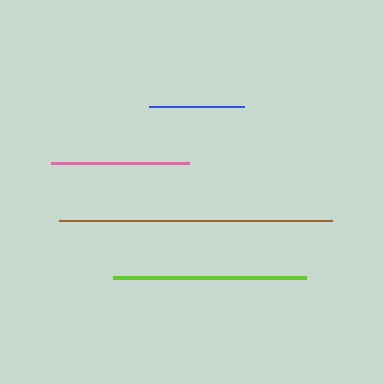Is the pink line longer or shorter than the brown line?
The brown line is longer than the pink line.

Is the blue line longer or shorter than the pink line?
The pink line is longer than the blue line.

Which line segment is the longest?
The brown line is the longest at approximately 274 pixels.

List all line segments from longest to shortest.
From longest to shortest: brown, lime, pink, blue.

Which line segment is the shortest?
The blue line is the shortest at approximately 95 pixels.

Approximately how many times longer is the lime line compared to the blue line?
The lime line is approximately 2.0 times the length of the blue line.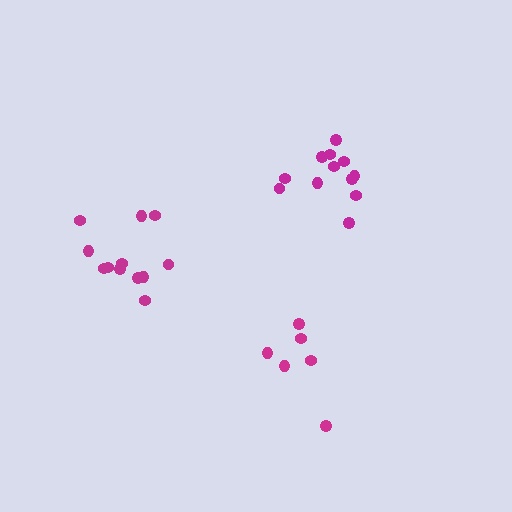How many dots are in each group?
Group 1: 12 dots, Group 2: 6 dots, Group 3: 12 dots (30 total).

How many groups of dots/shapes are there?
There are 3 groups.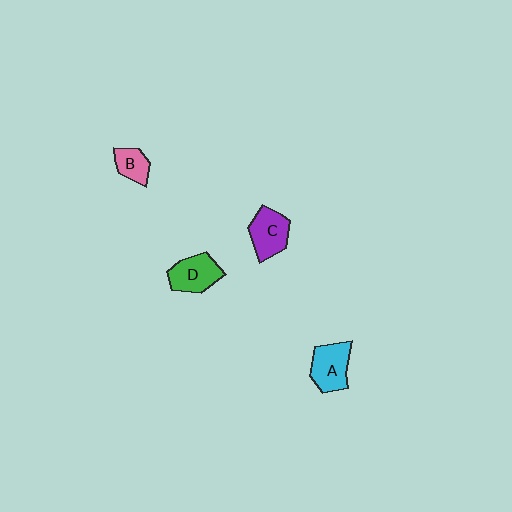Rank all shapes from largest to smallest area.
From largest to smallest: A (cyan), C (purple), D (green), B (pink).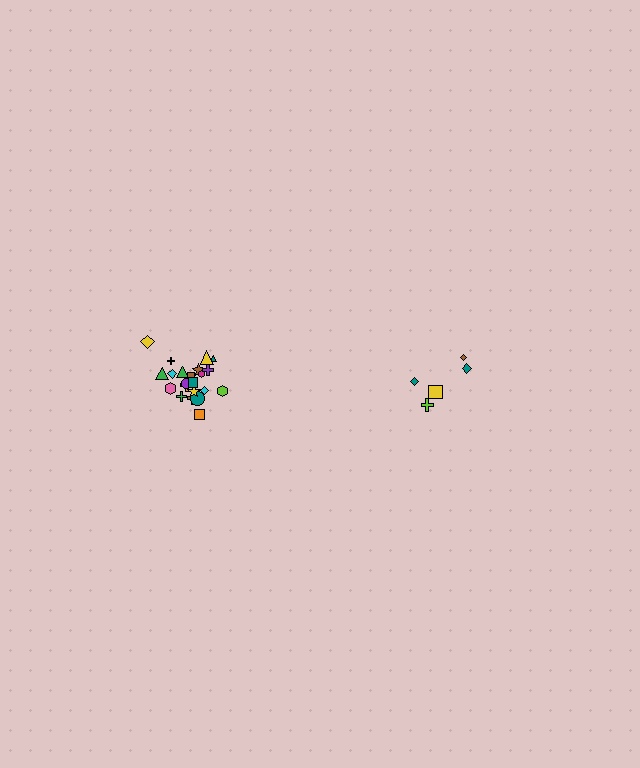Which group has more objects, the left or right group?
The left group.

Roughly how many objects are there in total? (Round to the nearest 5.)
Roughly 25 objects in total.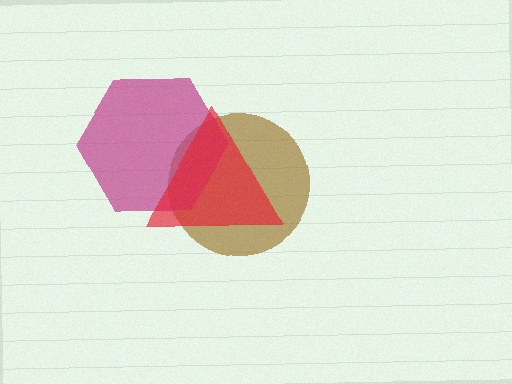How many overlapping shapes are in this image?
There are 3 overlapping shapes in the image.